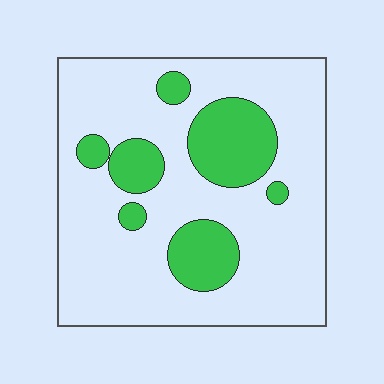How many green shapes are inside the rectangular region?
7.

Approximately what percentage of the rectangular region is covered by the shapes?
Approximately 20%.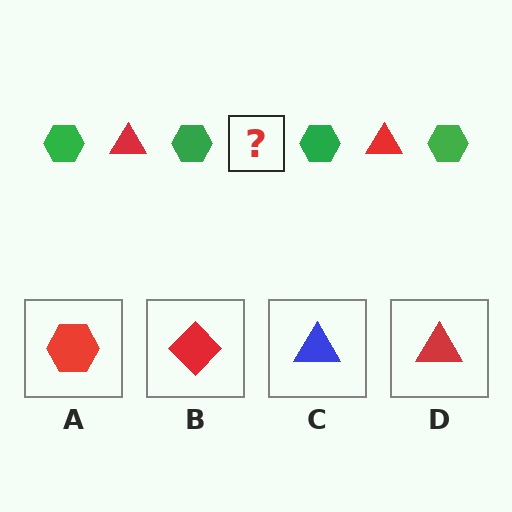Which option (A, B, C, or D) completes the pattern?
D.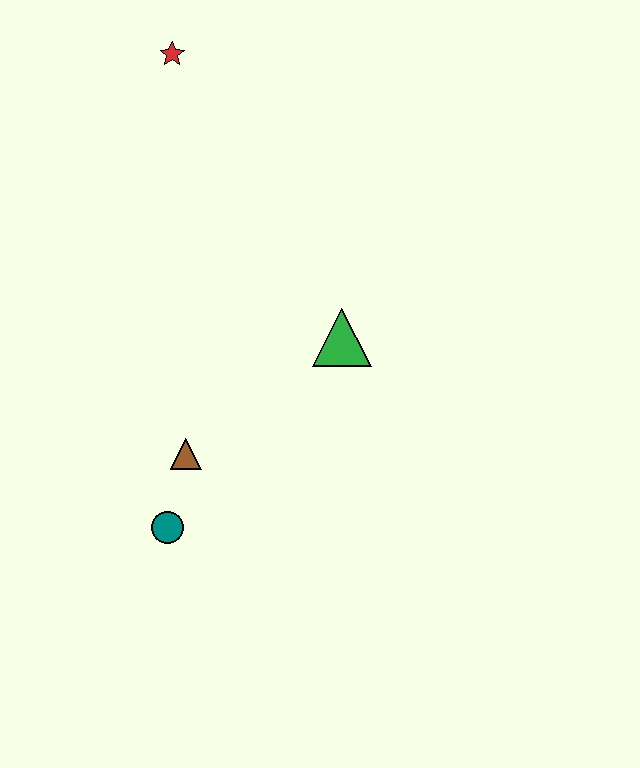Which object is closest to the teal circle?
The brown triangle is closest to the teal circle.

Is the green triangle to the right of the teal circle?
Yes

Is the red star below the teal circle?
No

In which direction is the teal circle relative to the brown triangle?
The teal circle is below the brown triangle.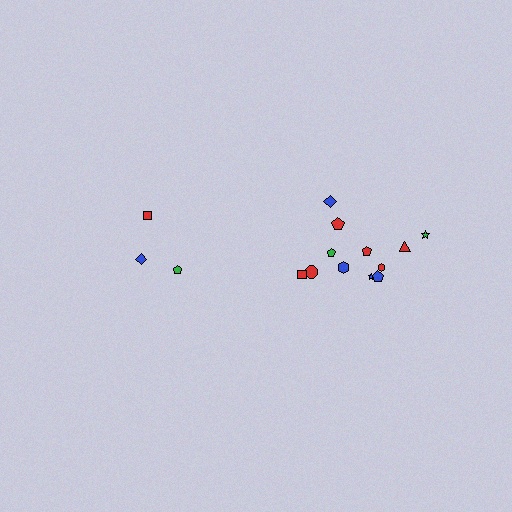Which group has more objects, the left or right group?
The right group.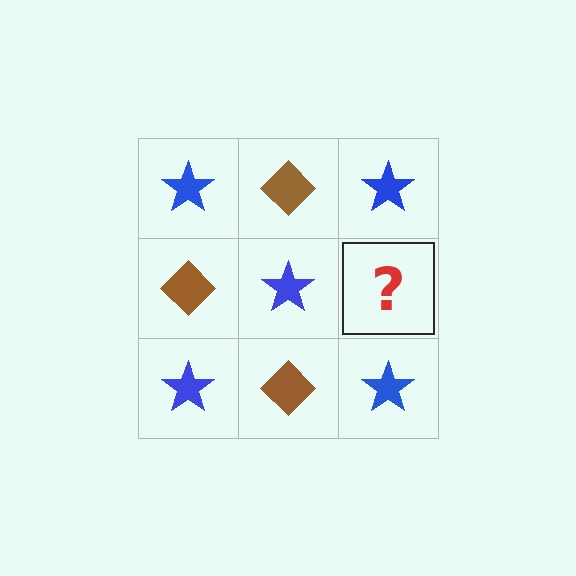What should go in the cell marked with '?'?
The missing cell should contain a brown diamond.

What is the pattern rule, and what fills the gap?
The rule is that it alternates blue star and brown diamond in a checkerboard pattern. The gap should be filled with a brown diamond.